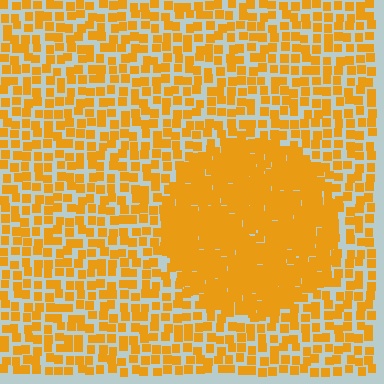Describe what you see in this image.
The image contains small orange elements arranged at two different densities. A circle-shaped region is visible where the elements are more densely packed than the surrounding area.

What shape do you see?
I see a circle.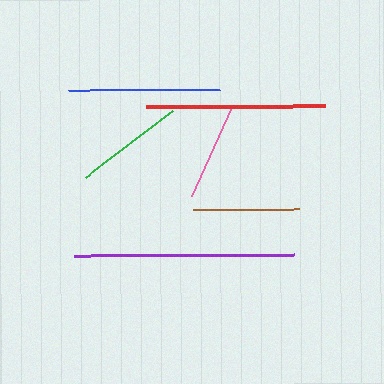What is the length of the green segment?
The green segment is approximately 109 pixels long.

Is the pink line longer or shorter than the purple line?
The purple line is longer than the pink line.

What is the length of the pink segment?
The pink segment is approximately 97 pixels long.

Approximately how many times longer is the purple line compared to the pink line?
The purple line is approximately 2.3 times the length of the pink line.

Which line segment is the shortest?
The pink line is the shortest at approximately 97 pixels.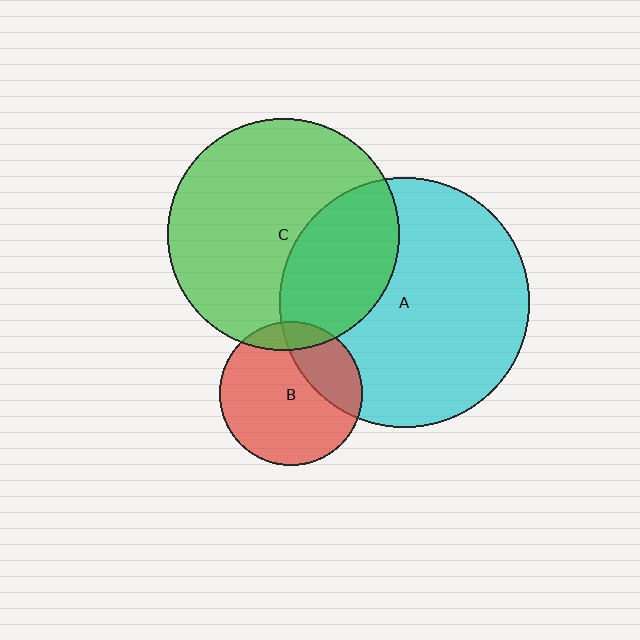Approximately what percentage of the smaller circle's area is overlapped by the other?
Approximately 25%.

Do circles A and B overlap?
Yes.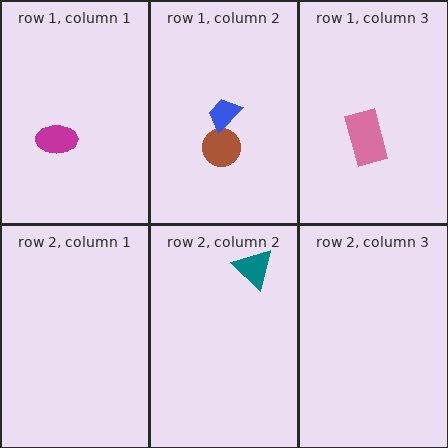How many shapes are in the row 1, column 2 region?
2.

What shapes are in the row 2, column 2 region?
The teal triangle.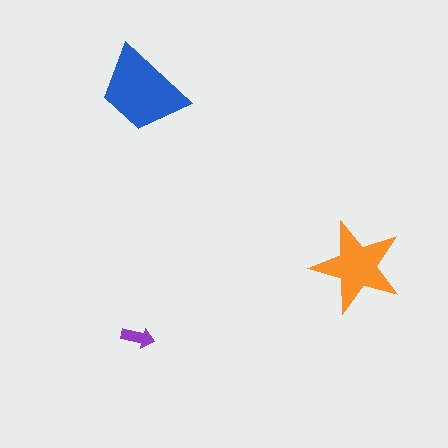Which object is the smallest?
The purple arrow.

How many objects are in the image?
There are 3 objects in the image.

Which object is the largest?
The blue trapezoid.